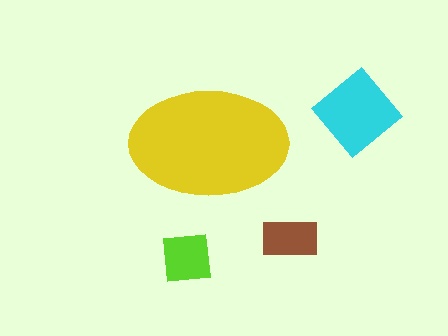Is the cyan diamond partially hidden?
No, the cyan diamond is fully visible.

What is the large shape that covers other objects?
A yellow ellipse.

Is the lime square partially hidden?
No, the lime square is fully visible.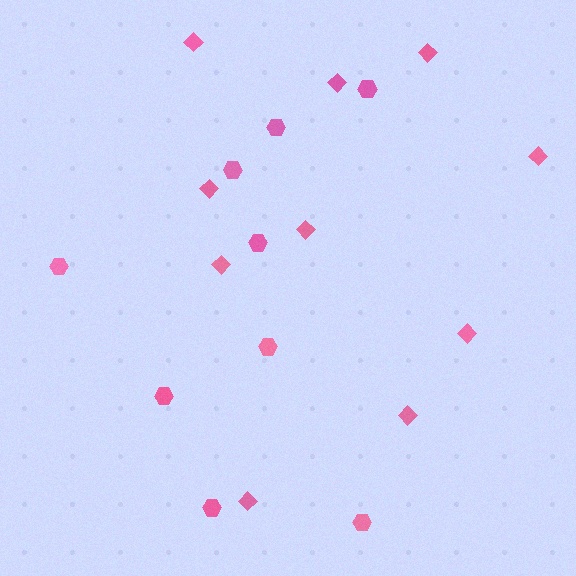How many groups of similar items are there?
There are 2 groups: one group of hexagons (9) and one group of diamonds (10).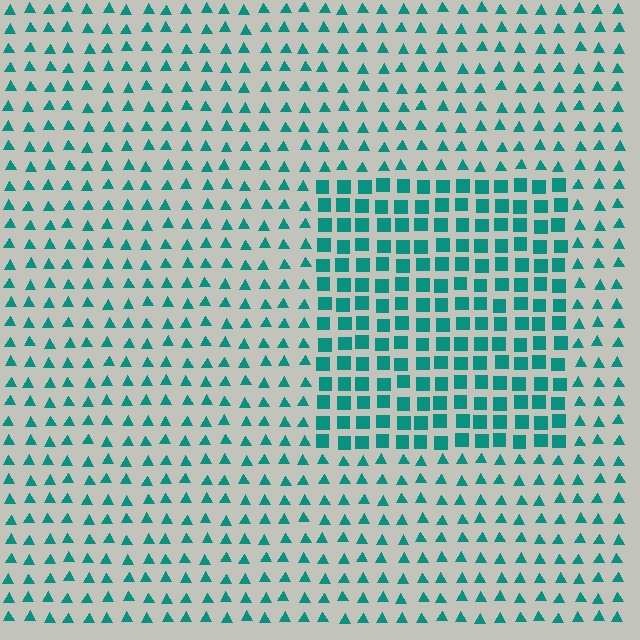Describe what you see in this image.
The image is filled with small teal elements arranged in a uniform grid. A rectangle-shaped region contains squares, while the surrounding area contains triangles. The boundary is defined purely by the change in element shape.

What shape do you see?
I see a rectangle.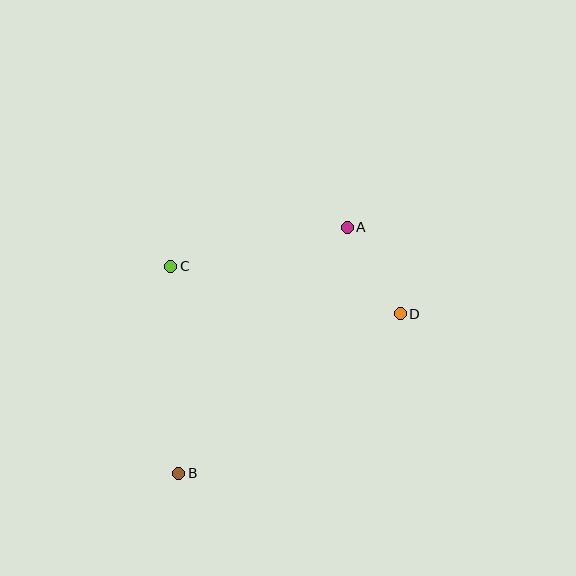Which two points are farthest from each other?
Points A and B are farthest from each other.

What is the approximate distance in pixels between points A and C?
The distance between A and C is approximately 181 pixels.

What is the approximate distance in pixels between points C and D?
The distance between C and D is approximately 234 pixels.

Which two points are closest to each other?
Points A and D are closest to each other.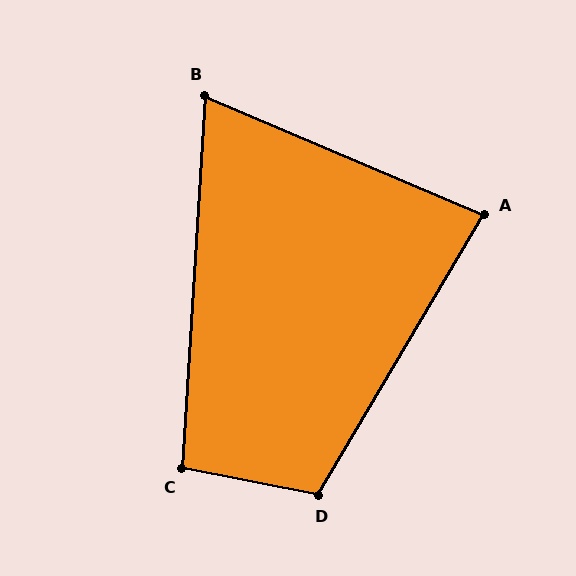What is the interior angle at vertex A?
Approximately 82 degrees (acute).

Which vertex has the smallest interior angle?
B, at approximately 71 degrees.